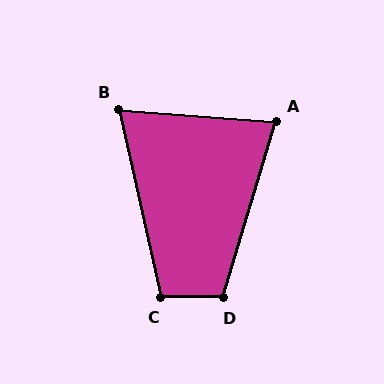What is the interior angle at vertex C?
Approximately 103 degrees (obtuse).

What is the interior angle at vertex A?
Approximately 77 degrees (acute).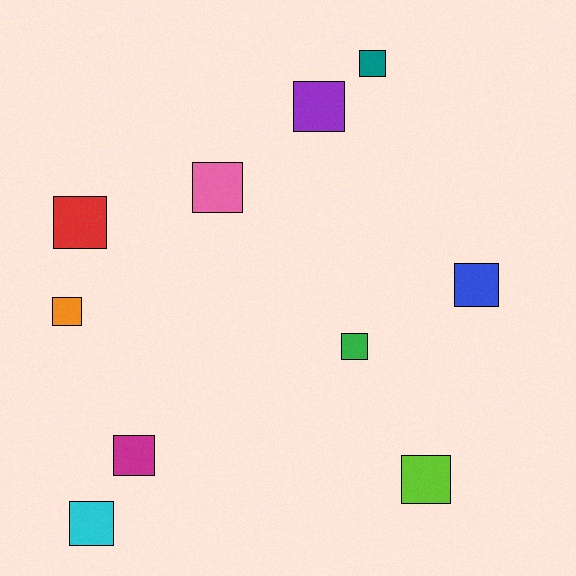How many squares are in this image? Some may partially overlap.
There are 10 squares.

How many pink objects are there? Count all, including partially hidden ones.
There is 1 pink object.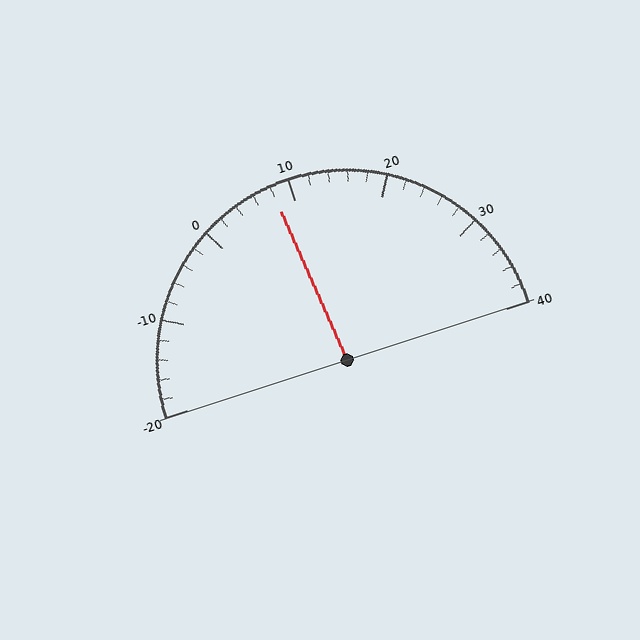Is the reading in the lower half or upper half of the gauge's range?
The reading is in the lower half of the range (-20 to 40).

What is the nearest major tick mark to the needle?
The nearest major tick mark is 10.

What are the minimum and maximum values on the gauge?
The gauge ranges from -20 to 40.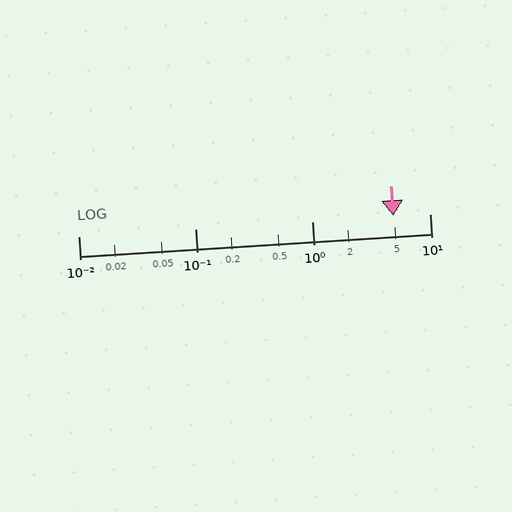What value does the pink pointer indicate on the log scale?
The pointer indicates approximately 4.9.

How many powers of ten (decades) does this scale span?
The scale spans 3 decades, from 0.01 to 10.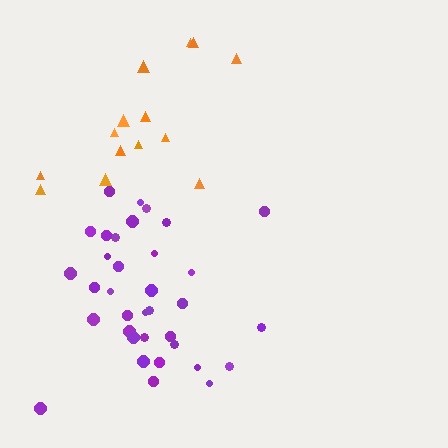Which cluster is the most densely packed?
Purple.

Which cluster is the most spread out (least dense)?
Orange.